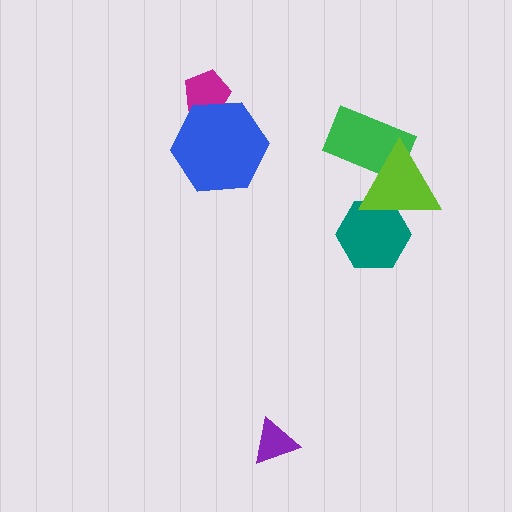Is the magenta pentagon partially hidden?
Yes, it is partially covered by another shape.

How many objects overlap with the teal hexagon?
1 object overlaps with the teal hexagon.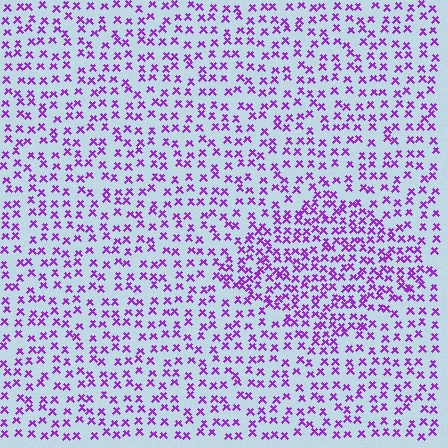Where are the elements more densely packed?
The elements are more densely packed inside the diamond boundary.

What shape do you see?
I see a diamond.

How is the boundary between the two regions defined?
The boundary is defined by a change in element density (approximately 1.7x ratio). All elements are the same color, size, and shape.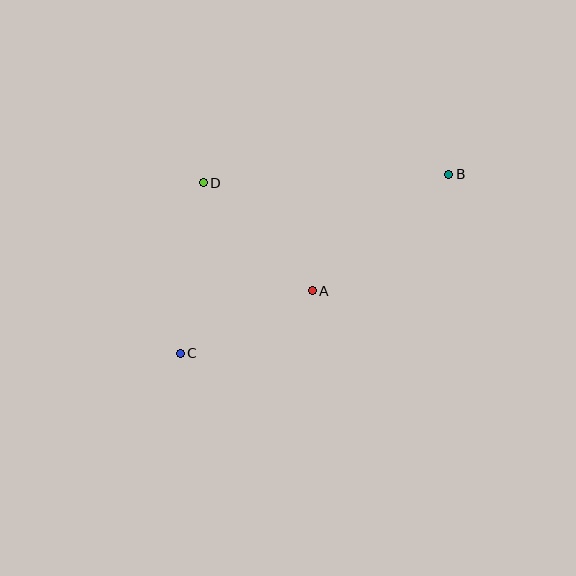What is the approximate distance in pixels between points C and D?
The distance between C and D is approximately 172 pixels.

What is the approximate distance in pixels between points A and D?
The distance between A and D is approximately 153 pixels.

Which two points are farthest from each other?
Points B and C are farthest from each other.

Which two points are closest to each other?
Points A and C are closest to each other.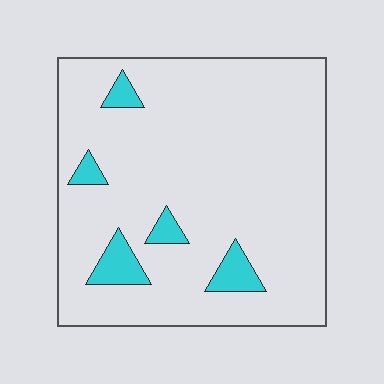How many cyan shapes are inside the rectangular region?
5.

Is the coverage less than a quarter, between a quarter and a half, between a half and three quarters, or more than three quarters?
Less than a quarter.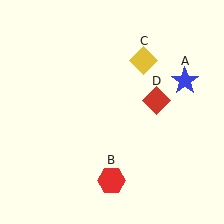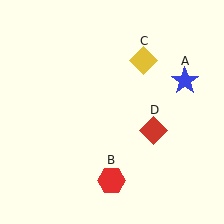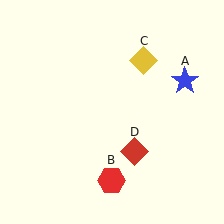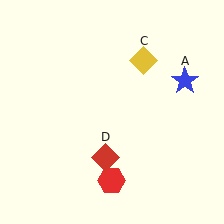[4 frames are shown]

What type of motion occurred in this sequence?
The red diamond (object D) rotated clockwise around the center of the scene.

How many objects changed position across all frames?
1 object changed position: red diamond (object D).